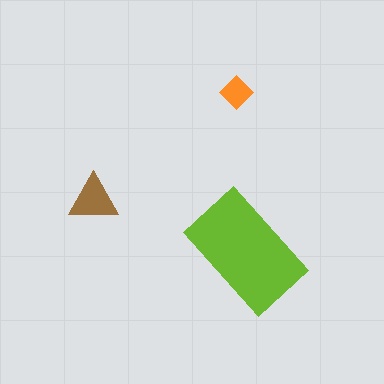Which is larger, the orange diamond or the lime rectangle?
The lime rectangle.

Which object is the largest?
The lime rectangle.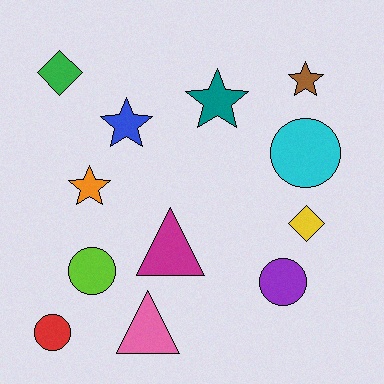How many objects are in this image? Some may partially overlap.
There are 12 objects.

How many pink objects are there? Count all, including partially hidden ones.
There is 1 pink object.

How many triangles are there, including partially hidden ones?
There are 2 triangles.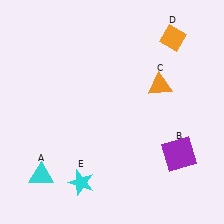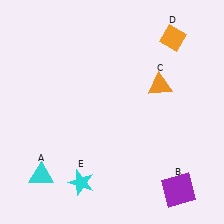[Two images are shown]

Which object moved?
The purple square (B) moved down.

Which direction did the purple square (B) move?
The purple square (B) moved down.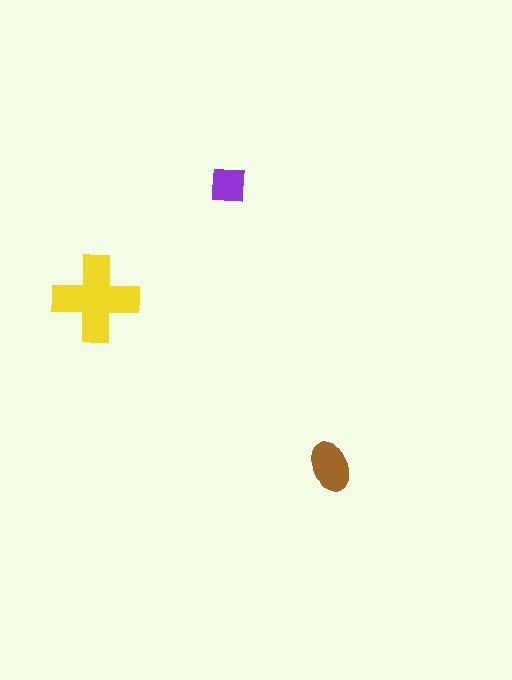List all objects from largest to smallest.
The yellow cross, the brown ellipse, the purple square.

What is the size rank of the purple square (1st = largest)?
3rd.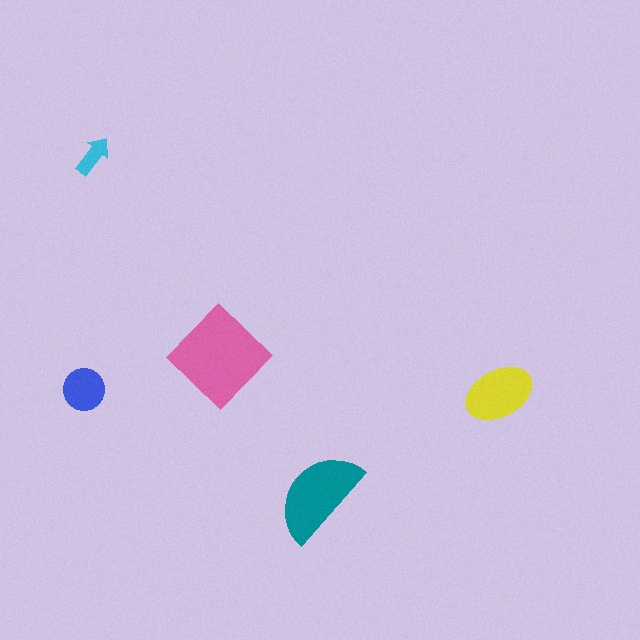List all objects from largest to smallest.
The pink diamond, the teal semicircle, the yellow ellipse, the blue circle, the cyan arrow.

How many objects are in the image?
There are 5 objects in the image.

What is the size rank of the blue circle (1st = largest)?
4th.